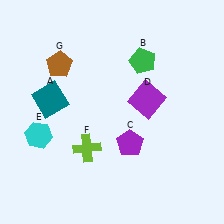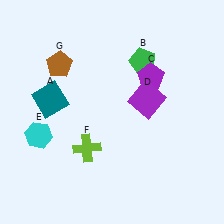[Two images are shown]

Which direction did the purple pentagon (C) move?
The purple pentagon (C) moved up.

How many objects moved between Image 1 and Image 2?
1 object moved between the two images.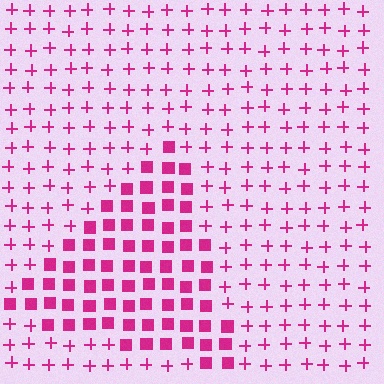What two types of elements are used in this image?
The image uses squares inside the triangle region and plus signs outside it.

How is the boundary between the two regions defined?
The boundary is defined by a change in element shape: squares inside vs. plus signs outside. All elements share the same color and spacing.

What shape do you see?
I see a triangle.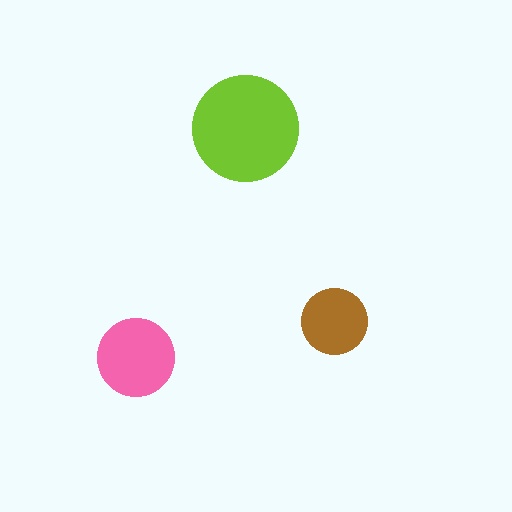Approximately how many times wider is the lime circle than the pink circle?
About 1.5 times wider.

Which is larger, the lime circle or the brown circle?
The lime one.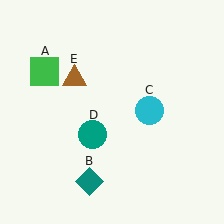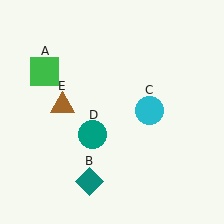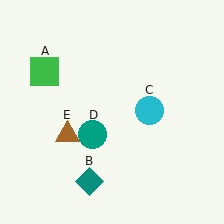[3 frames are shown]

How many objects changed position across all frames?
1 object changed position: brown triangle (object E).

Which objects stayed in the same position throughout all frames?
Green square (object A) and teal diamond (object B) and cyan circle (object C) and teal circle (object D) remained stationary.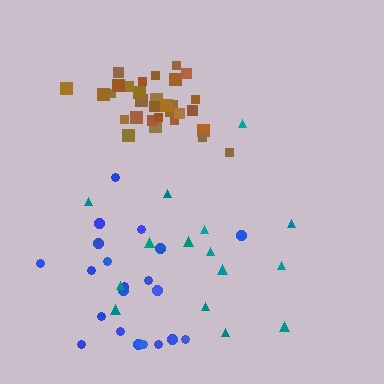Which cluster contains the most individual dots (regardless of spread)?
Brown (31).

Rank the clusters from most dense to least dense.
brown, blue, teal.